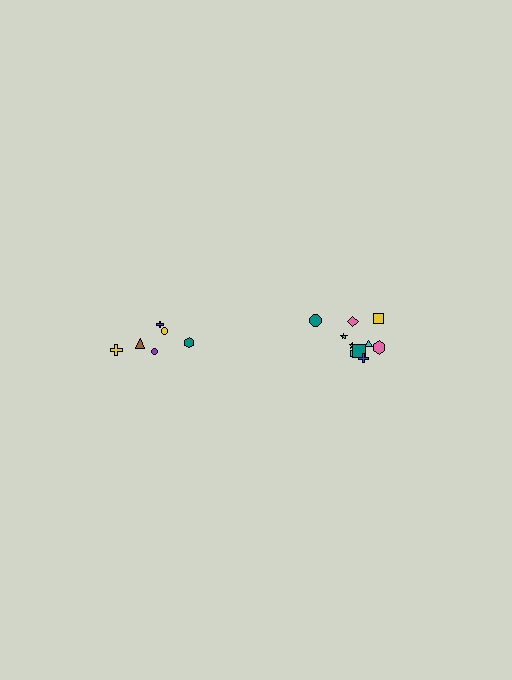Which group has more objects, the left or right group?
The right group.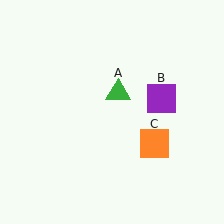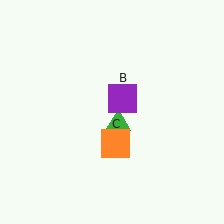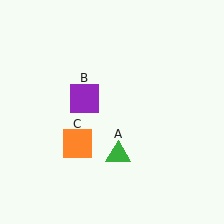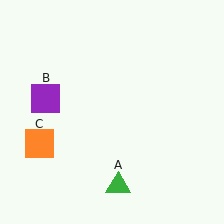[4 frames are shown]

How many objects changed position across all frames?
3 objects changed position: green triangle (object A), purple square (object B), orange square (object C).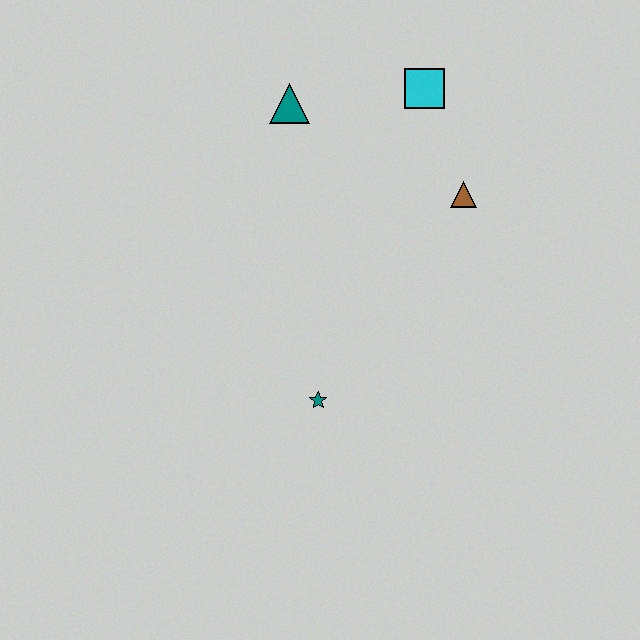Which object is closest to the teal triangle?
The cyan square is closest to the teal triangle.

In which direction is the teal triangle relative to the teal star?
The teal triangle is above the teal star.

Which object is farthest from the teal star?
The cyan square is farthest from the teal star.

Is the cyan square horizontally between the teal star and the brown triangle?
Yes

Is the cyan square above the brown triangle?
Yes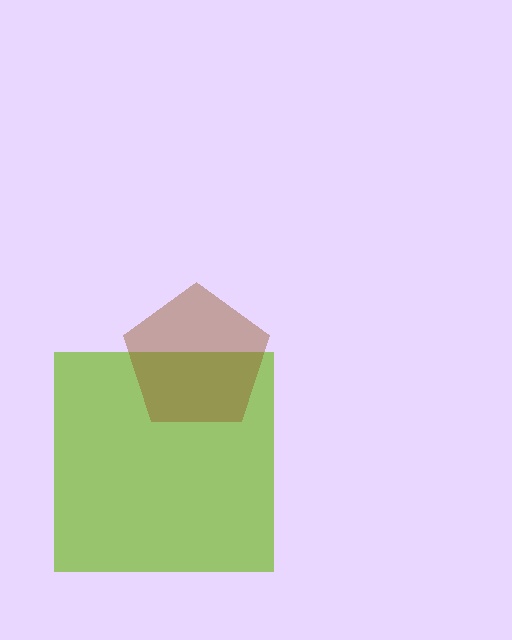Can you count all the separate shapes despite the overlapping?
Yes, there are 2 separate shapes.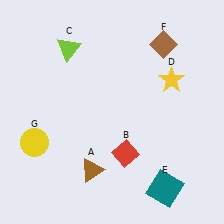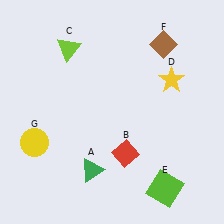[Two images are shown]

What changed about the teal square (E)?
In Image 1, E is teal. In Image 2, it changed to lime.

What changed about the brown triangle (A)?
In Image 1, A is brown. In Image 2, it changed to green.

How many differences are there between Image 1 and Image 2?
There are 2 differences between the two images.